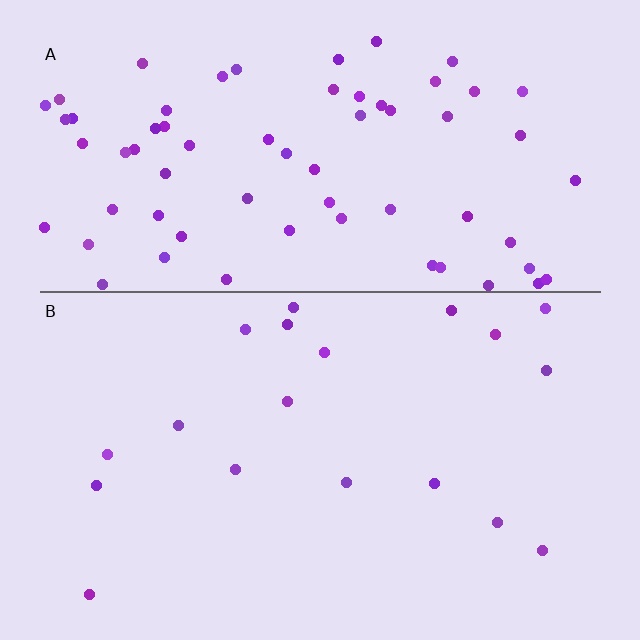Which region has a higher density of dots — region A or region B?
A (the top).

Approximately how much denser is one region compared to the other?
Approximately 3.6× — region A over region B.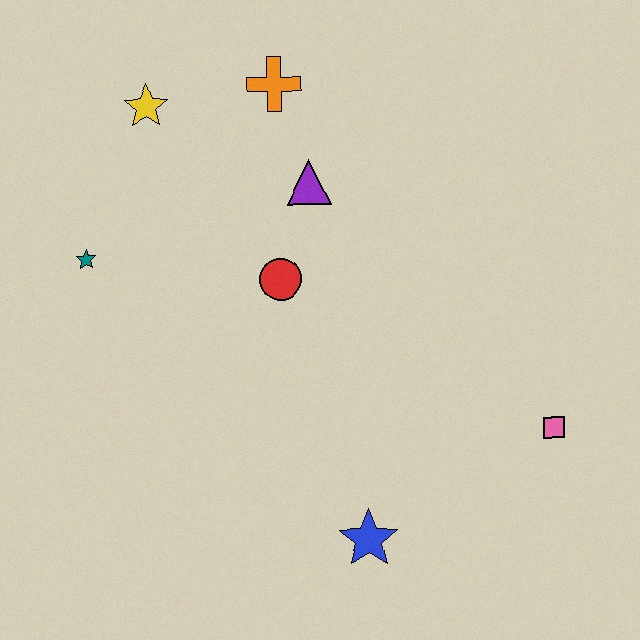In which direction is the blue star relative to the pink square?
The blue star is to the left of the pink square.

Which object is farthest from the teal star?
The pink square is farthest from the teal star.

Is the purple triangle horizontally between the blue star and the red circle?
Yes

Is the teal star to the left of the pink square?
Yes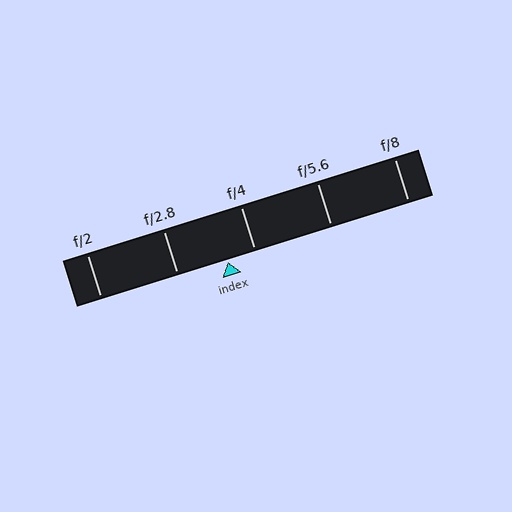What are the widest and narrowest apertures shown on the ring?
The widest aperture shown is f/2 and the narrowest is f/8.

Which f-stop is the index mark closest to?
The index mark is closest to f/4.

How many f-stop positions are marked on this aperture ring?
There are 5 f-stop positions marked.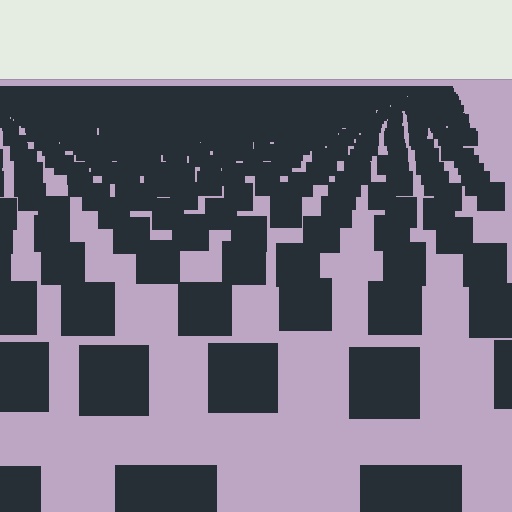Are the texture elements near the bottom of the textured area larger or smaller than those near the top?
Larger. Near the bottom, elements are closer to the viewer and appear at a bigger on-screen size.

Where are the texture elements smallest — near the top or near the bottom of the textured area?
Near the top.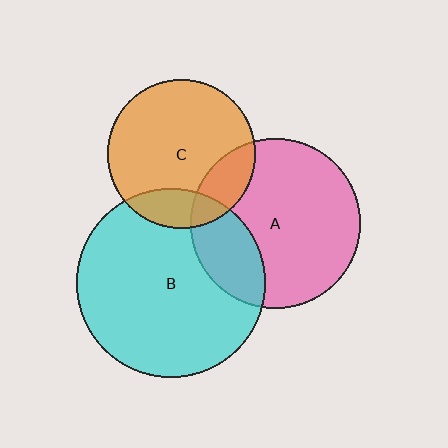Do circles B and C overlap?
Yes.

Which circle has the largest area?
Circle B (cyan).